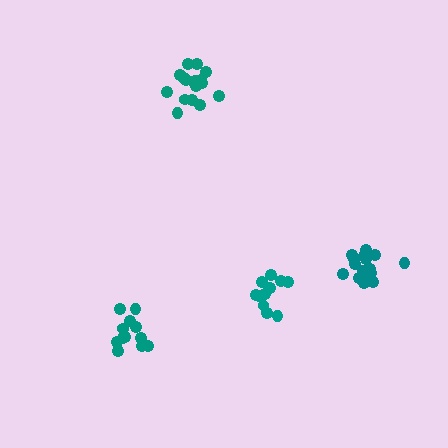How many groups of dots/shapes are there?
There are 4 groups.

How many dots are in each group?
Group 1: 11 dots, Group 2: 17 dots, Group 3: 12 dots, Group 4: 17 dots (57 total).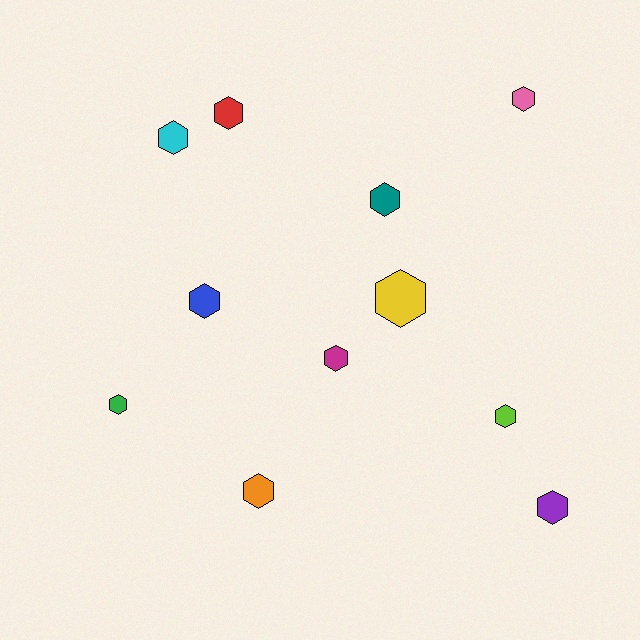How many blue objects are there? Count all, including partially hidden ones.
There is 1 blue object.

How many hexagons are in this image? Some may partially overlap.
There are 11 hexagons.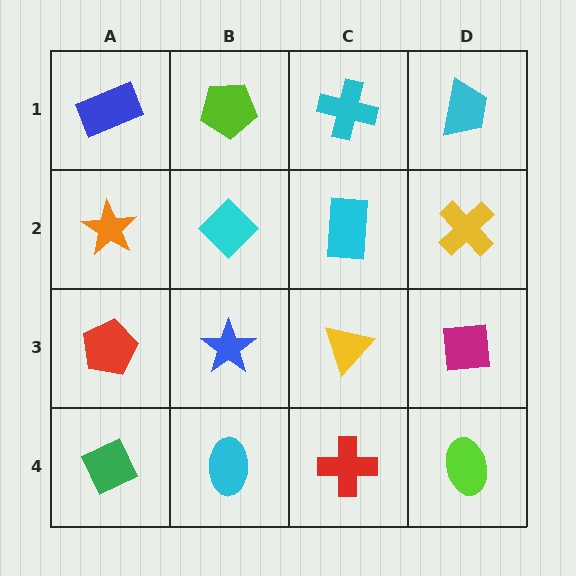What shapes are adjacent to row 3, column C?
A cyan rectangle (row 2, column C), a red cross (row 4, column C), a blue star (row 3, column B), a magenta square (row 3, column D).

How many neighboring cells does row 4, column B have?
3.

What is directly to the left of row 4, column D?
A red cross.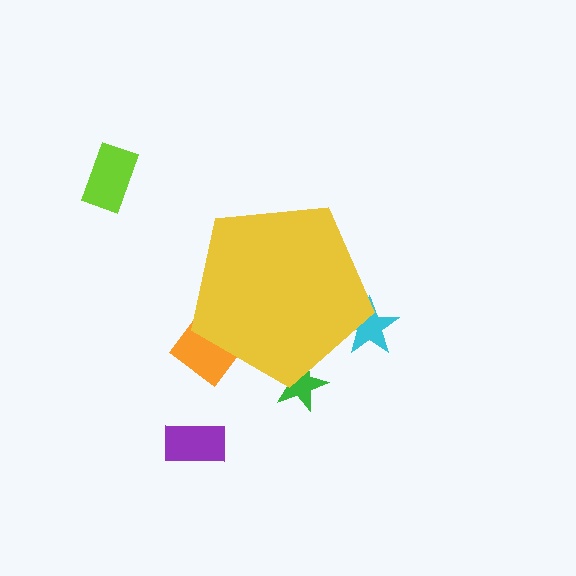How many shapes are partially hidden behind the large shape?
3 shapes are partially hidden.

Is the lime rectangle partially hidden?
No, the lime rectangle is fully visible.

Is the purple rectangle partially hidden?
No, the purple rectangle is fully visible.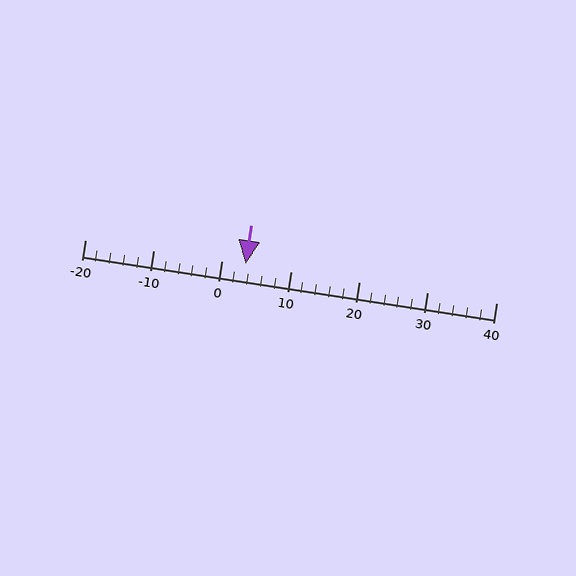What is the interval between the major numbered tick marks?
The major tick marks are spaced 10 units apart.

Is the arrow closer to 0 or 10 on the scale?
The arrow is closer to 0.